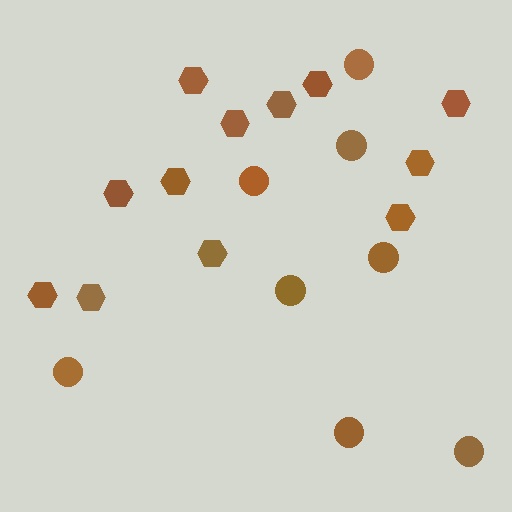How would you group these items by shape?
There are 2 groups: one group of hexagons (12) and one group of circles (8).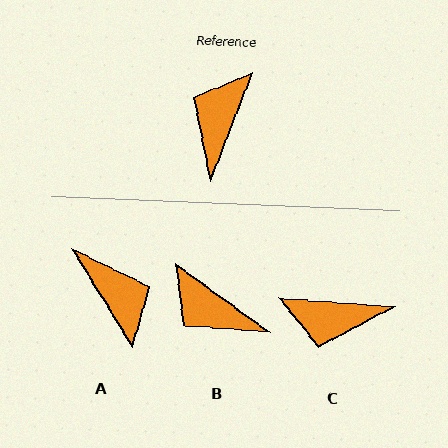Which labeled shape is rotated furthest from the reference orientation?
A, about 128 degrees away.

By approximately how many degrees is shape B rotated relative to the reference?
Approximately 75 degrees counter-clockwise.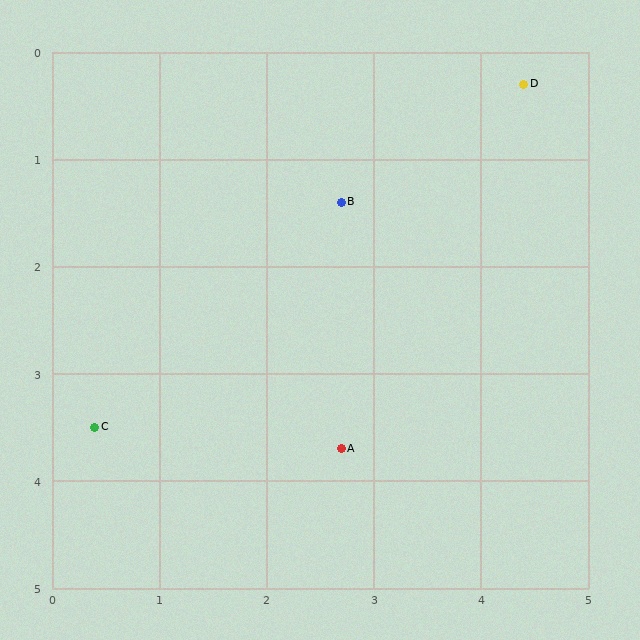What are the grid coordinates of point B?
Point B is at approximately (2.7, 1.4).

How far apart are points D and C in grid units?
Points D and C are about 5.1 grid units apart.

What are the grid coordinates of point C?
Point C is at approximately (0.4, 3.5).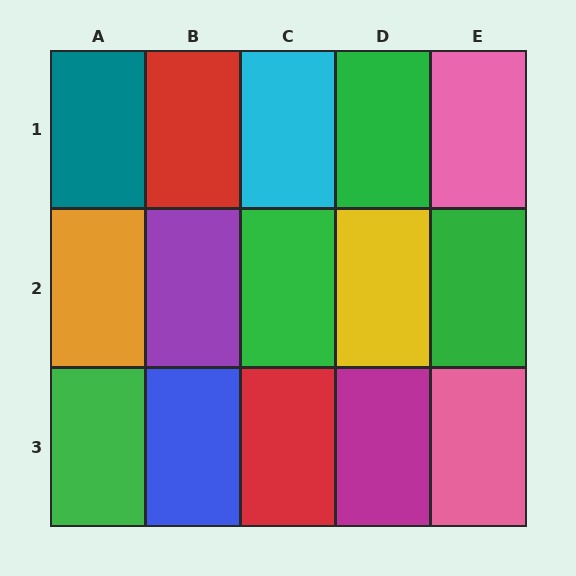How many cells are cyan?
1 cell is cyan.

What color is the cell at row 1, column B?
Red.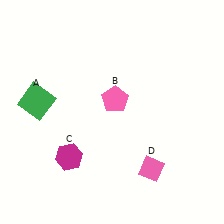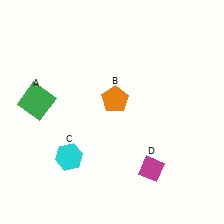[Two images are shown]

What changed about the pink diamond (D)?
In Image 1, D is pink. In Image 2, it changed to magenta.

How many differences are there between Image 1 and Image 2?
There are 3 differences between the two images.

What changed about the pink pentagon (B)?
In Image 1, B is pink. In Image 2, it changed to orange.